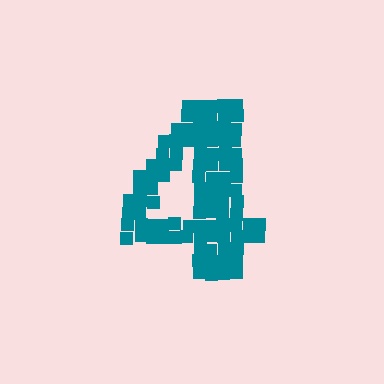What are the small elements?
The small elements are squares.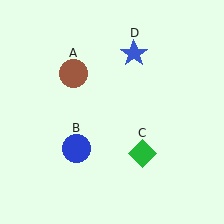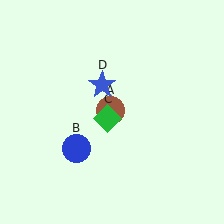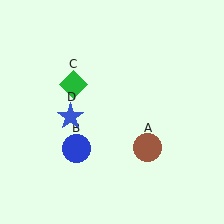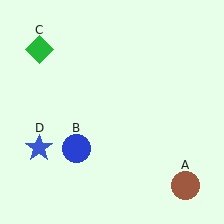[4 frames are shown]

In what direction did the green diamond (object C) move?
The green diamond (object C) moved up and to the left.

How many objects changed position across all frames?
3 objects changed position: brown circle (object A), green diamond (object C), blue star (object D).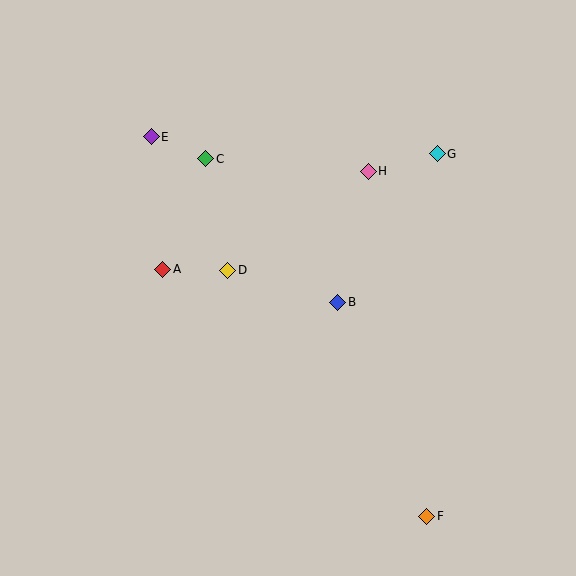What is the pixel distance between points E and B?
The distance between E and B is 249 pixels.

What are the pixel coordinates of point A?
Point A is at (163, 269).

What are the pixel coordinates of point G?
Point G is at (437, 154).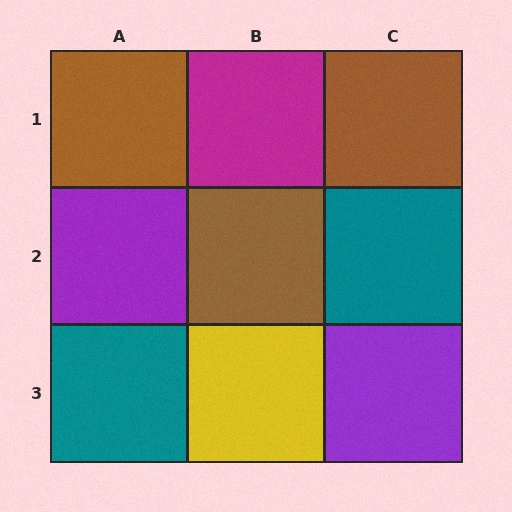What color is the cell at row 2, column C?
Teal.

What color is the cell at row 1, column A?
Brown.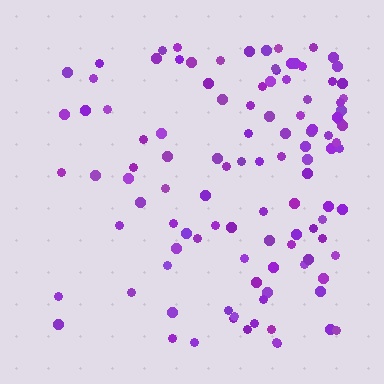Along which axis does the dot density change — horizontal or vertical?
Horizontal.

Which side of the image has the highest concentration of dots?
The right.